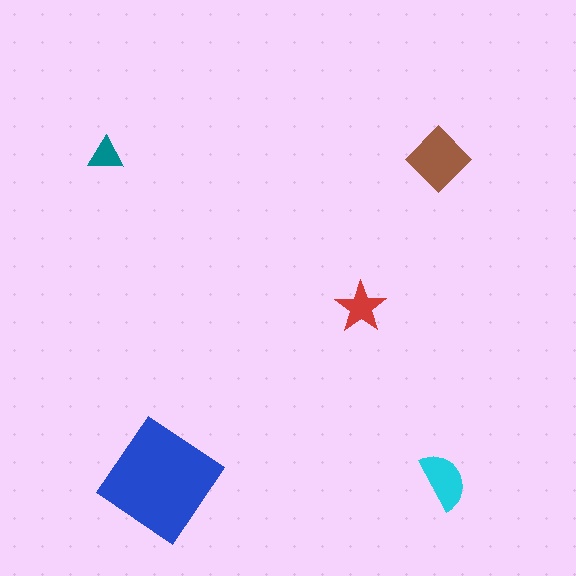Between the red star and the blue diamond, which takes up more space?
The blue diamond.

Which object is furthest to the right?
The cyan semicircle is rightmost.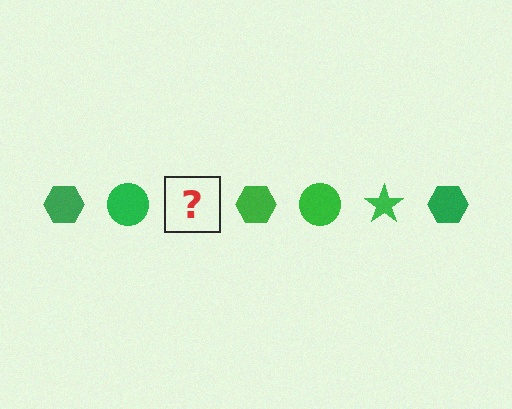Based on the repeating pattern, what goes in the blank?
The blank should be a green star.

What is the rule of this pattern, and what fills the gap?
The rule is that the pattern cycles through hexagon, circle, star shapes in green. The gap should be filled with a green star.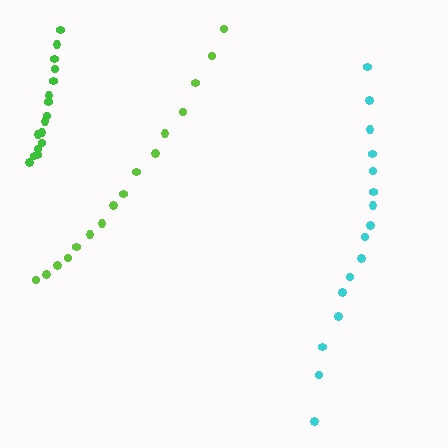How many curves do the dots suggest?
There are 3 distinct paths.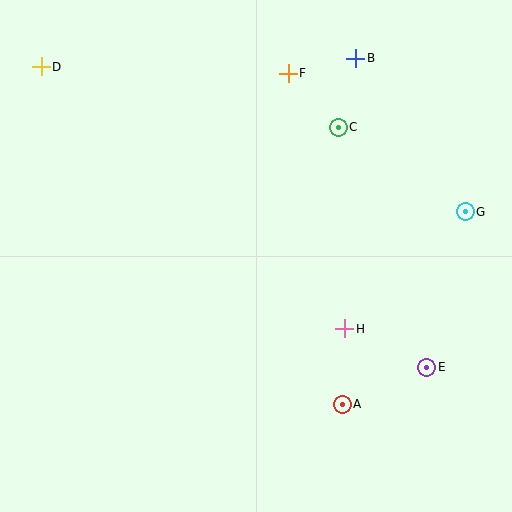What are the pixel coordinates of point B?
Point B is at (356, 58).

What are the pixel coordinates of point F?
Point F is at (288, 73).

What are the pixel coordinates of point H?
Point H is at (345, 329).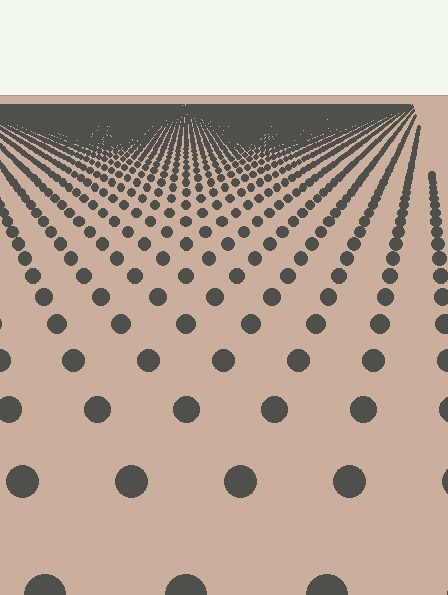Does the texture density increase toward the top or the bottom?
Density increases toward the top.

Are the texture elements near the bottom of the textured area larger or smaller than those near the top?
Larger. Near the bottom, elements are closer to the viewer and appear at a bigger on-screen size.